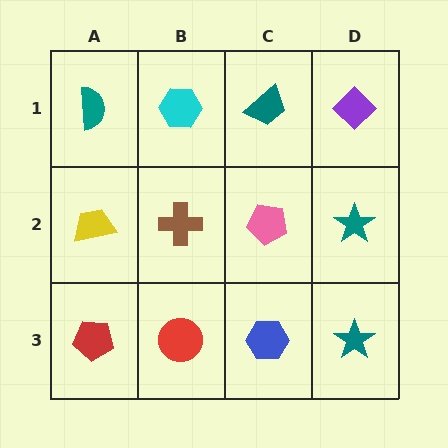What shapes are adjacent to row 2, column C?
A teal trapezoid (row 1, column C), a blue hexagon (row 3, column C), a brown cross (row 2, column B), a teal star (row 2, column D).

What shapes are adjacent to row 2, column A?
A teal semicircle (row 1, column A), a red pentagon (row 3, column A), a brown cross (row 2, column B).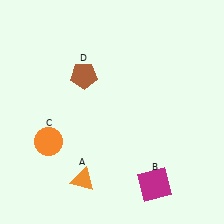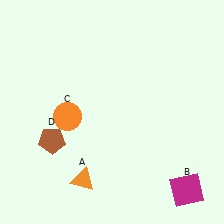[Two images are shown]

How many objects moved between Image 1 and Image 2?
3 objects moved between the two images.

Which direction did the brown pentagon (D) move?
The brown pentagon (D) moved down.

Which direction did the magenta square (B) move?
The magenta square (B) moved right.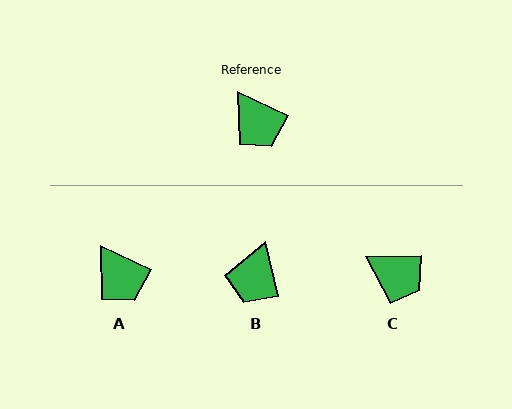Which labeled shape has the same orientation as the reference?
A.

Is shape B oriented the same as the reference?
No, it is off by about 52 degrees.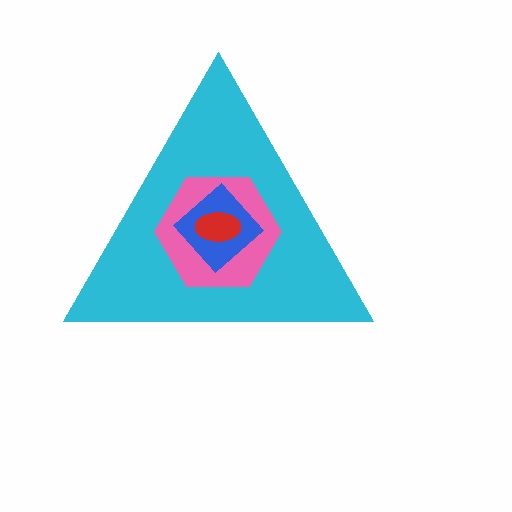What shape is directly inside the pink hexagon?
The blue diamond.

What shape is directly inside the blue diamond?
The red ellipse.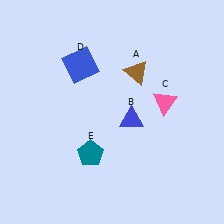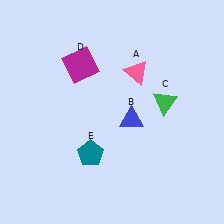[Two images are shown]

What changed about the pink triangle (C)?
In Image 1, C is pink. In Image 2, it changed to green.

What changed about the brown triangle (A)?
In Image 1, A is brown. In Image 2, it changed to pink.